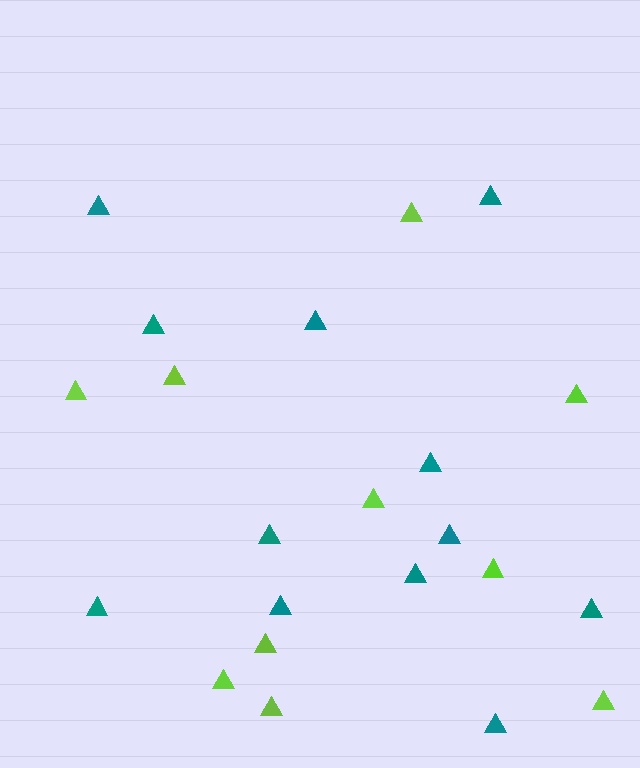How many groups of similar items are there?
There are 2 groups: one group of lime triangles (10) and one group of teal triangles (12).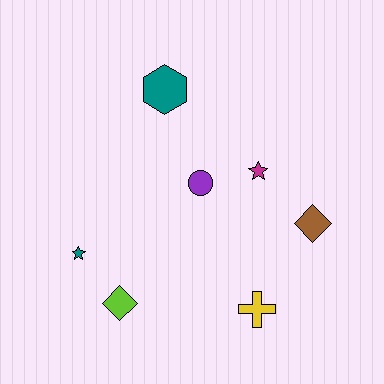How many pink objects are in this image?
There are no pink objects.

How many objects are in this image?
There are 7 objects.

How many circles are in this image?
There is 1 circle.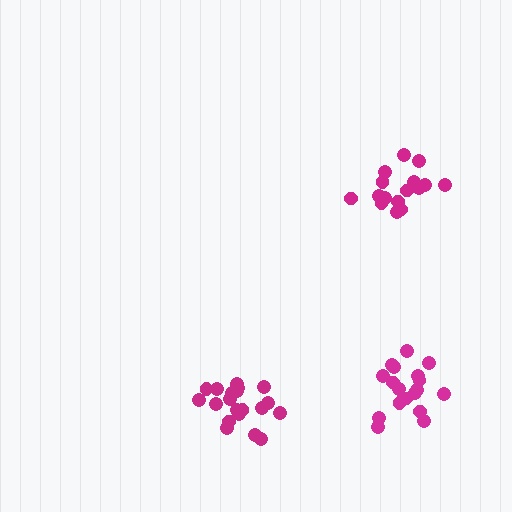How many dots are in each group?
Group 1: 16 dots, Group 2: 20 dots, Group 3: 18 dots (54 total).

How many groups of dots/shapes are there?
There are 3 groups.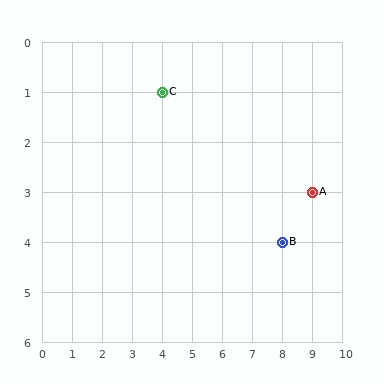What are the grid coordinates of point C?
Point C is at grid coordinates (4, 1).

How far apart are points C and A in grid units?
Points C and A are 5 columns and 2 rows apart (about 5.4 grid units diagonally).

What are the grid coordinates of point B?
Point B is at grid coordinates (8, 4).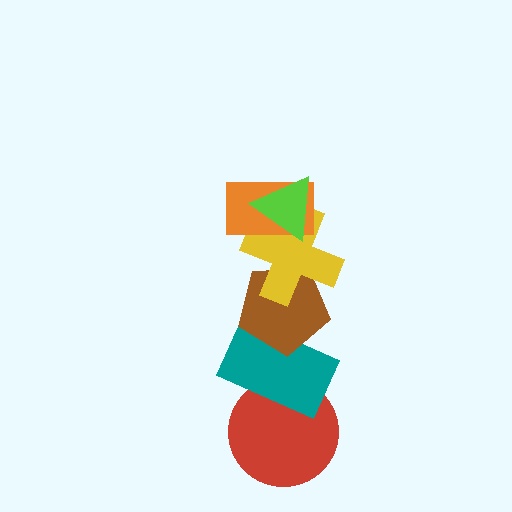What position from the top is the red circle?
The red circle is 6th from the top.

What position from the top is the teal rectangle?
The teal rectangle is 5th from the top.